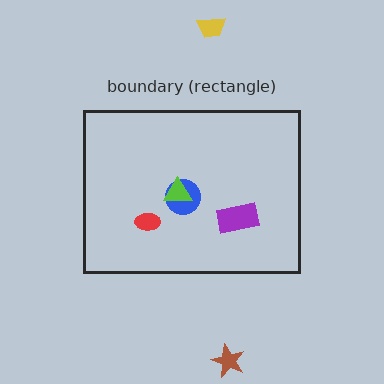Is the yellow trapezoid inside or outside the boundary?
Outside.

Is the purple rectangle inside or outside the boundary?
Inside.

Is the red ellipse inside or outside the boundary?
Inside.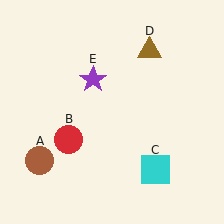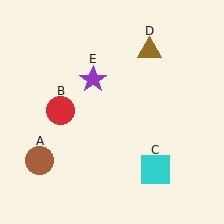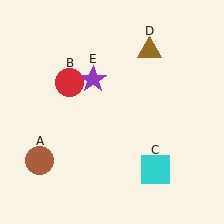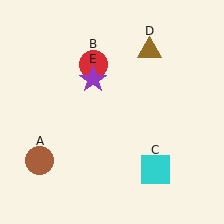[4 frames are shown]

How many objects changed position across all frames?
1 object changed position: red circle (object B).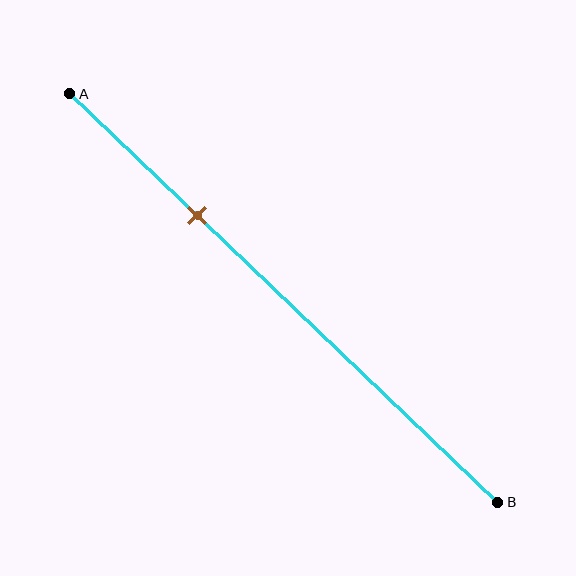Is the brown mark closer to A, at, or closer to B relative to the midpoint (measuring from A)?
The brown mark is closer to point A than the midpoint of segment AB.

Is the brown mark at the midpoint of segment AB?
No, the mark is at about 30% from A, not at the 50% midpoint.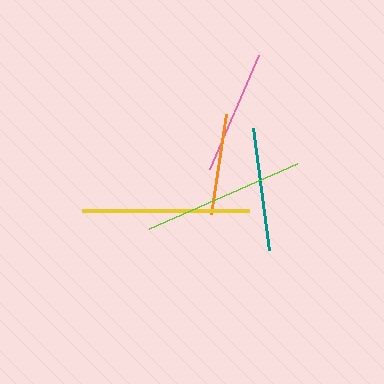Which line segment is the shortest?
The orange line is the shortest at approximately 101 pixels.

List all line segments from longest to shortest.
From longest to shortest: yellow, lime, pink, teal, orange.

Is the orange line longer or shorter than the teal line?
The teal line is longer than the orange line.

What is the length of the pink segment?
The pink segment is approximately 124 pixels long.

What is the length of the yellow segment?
The yellow segment is approximately 167 pixels long.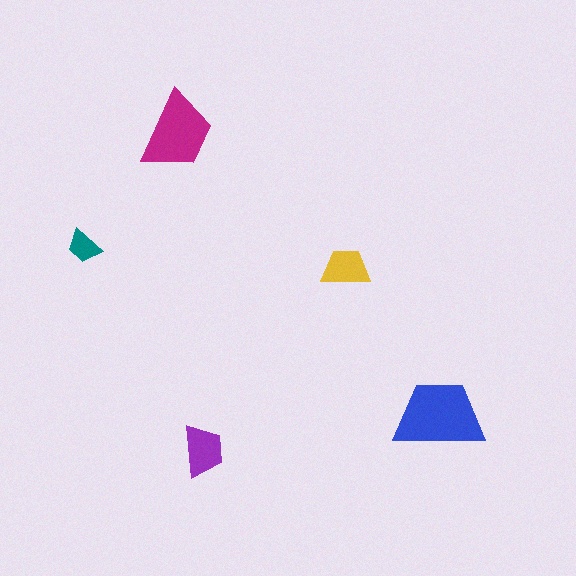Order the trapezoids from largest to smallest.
the blue one, the magenta one, the purple one, the yellow one, the teal one.